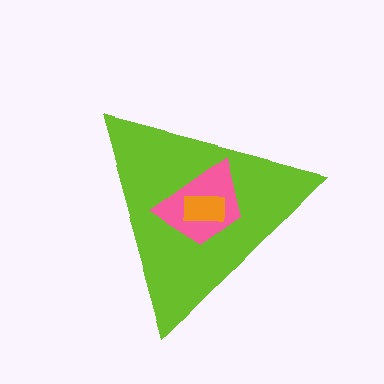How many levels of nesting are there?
3.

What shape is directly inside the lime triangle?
The pink trapezoid.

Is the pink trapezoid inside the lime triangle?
Yes.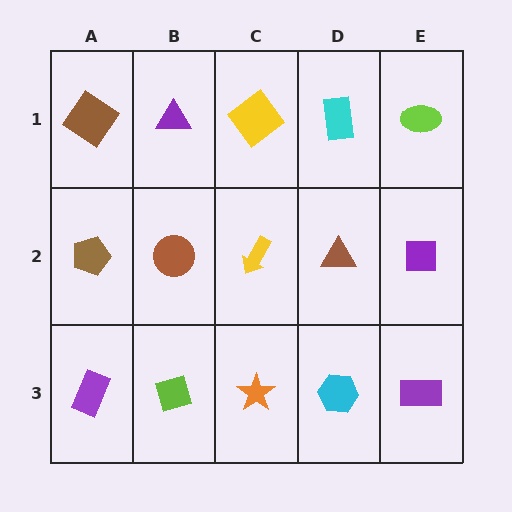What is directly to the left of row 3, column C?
A lime diamond.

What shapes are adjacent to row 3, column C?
A yellow arrow (row 2, column C), a lime diamond (row 3, column B), a cyan hexagon (row 3, column D).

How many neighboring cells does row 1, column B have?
3.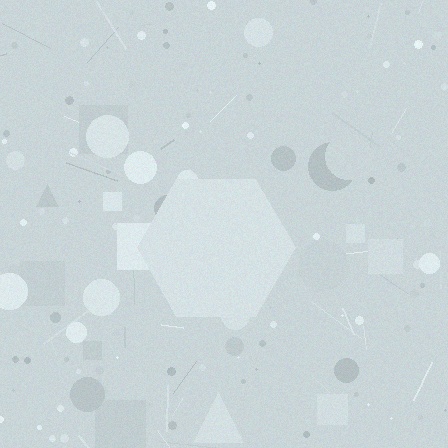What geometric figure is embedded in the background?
A hexagon is embedded in the background.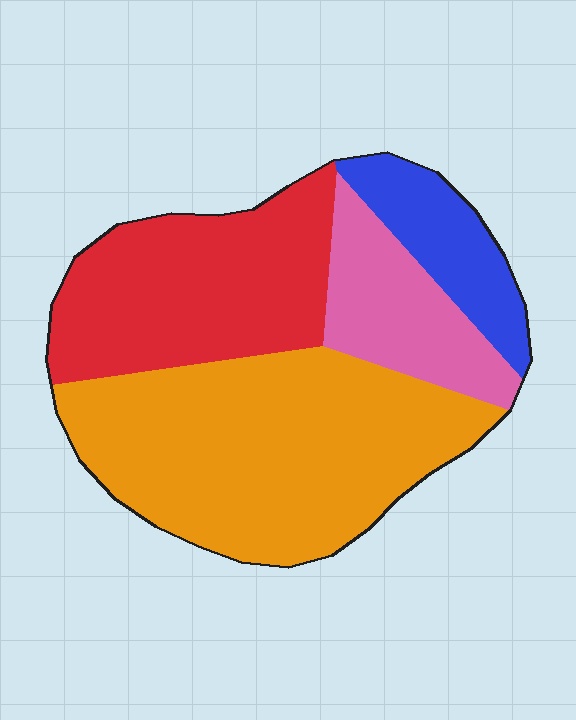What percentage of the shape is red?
Red takes up between a quarter and a half of the shape.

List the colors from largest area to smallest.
From largest to smallest: orange, red, pink, blue.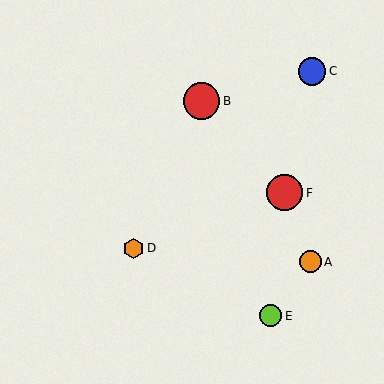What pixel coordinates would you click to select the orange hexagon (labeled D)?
Click at (133, 248) to select the orange hexagon D.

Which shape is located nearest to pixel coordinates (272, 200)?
The red circle (labeled F) at (285, 193) is nearest to that location.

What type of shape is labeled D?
Shape D is an orange hexagon.